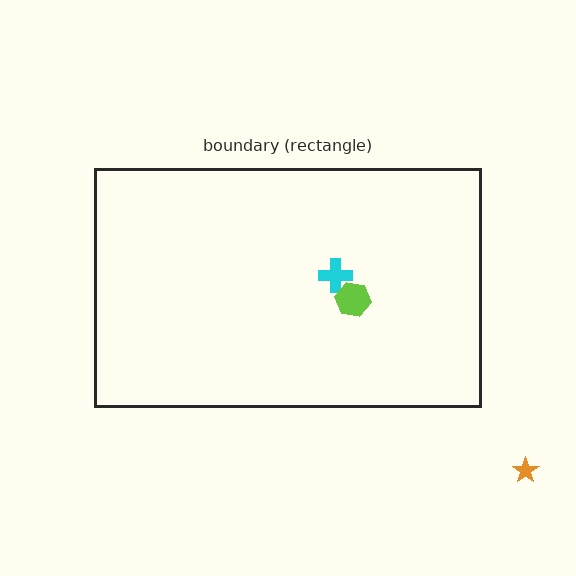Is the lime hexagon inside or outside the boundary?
Inside.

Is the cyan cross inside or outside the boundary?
Inside.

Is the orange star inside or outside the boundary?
Outside.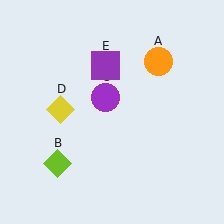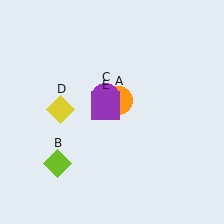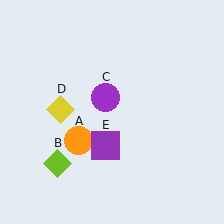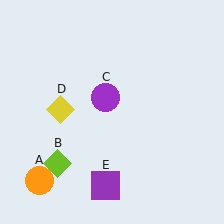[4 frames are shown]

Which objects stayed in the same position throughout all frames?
Lime diamond (object B) and purple circle (object C) and yellow diamond (object D) remained stationary.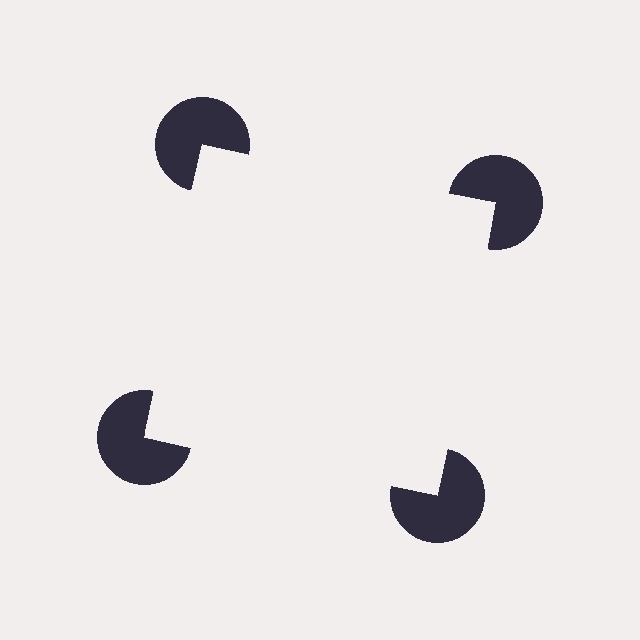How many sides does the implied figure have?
4 sides.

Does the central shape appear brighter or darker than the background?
It typically appears slightly brighter than the background, even though no actual brightness change is drawn.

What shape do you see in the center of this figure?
An illusory square — its edges are inferred from the aligned wedge cuts in the pac-man discs, not physically drawn.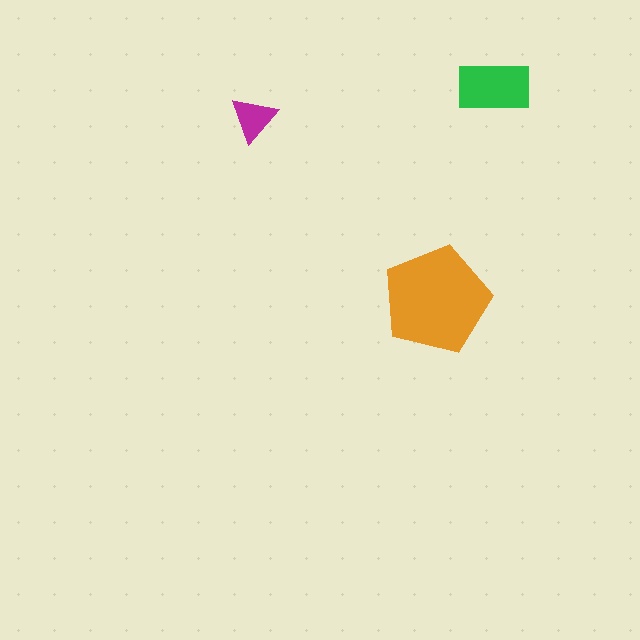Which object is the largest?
The orange pentagon.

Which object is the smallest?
The magenta triangle.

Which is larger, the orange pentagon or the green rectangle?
The orange pentagon.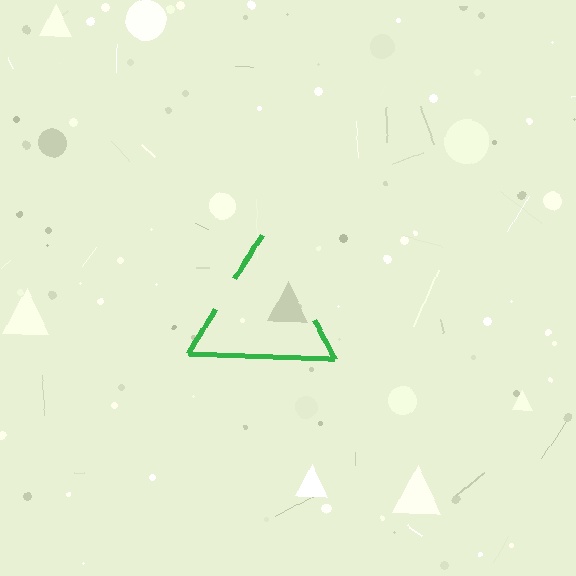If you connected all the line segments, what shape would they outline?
They would outline a triangle.